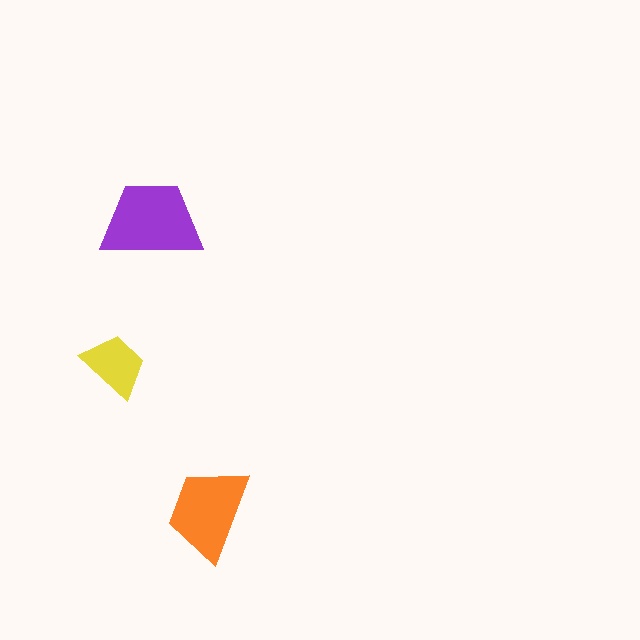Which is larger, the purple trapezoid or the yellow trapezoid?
The purple one.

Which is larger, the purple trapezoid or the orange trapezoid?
The purple one.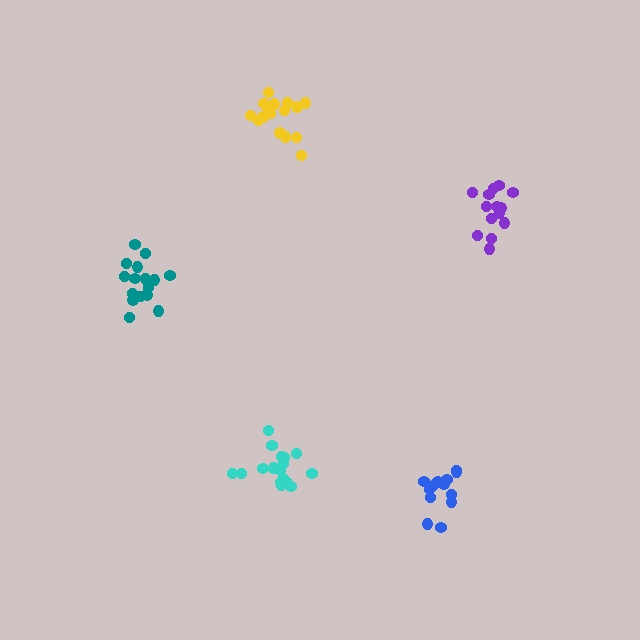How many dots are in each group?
Group 1: 17 dots, Group 2: 16 dots, Group 3: 16 dots, Group 4: 13 dots, Group 5: 15 dots (77 total).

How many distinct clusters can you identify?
There are 5 distinct clusters.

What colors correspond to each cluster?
The clusters are colored: cyan, teal, yellow, blue, purple.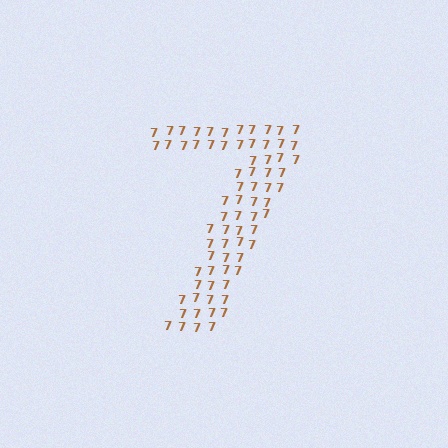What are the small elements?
The small elements are digit 7's.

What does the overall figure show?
The overall figure shows the digit 7.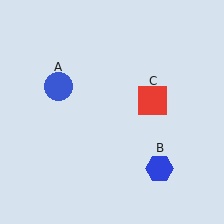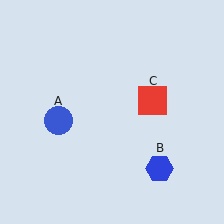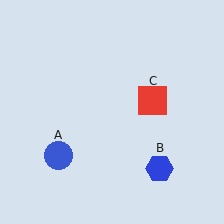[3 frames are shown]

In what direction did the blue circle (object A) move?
The blue circle (object A) moved down.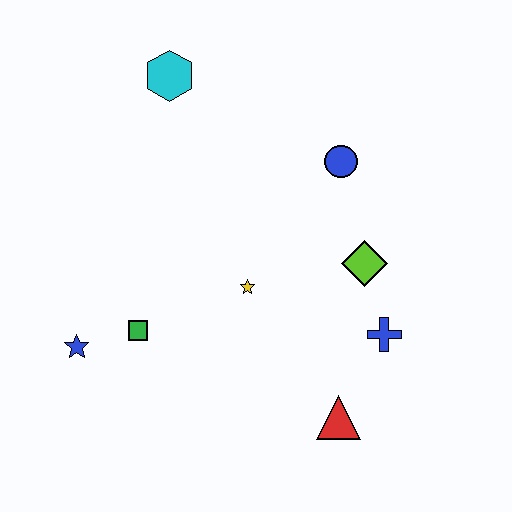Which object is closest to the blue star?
The green square is closest to the blue star.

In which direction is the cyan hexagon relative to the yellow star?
The cyan hexagon is above the yellow star.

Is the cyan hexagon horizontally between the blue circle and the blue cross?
No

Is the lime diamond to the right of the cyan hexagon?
Yes